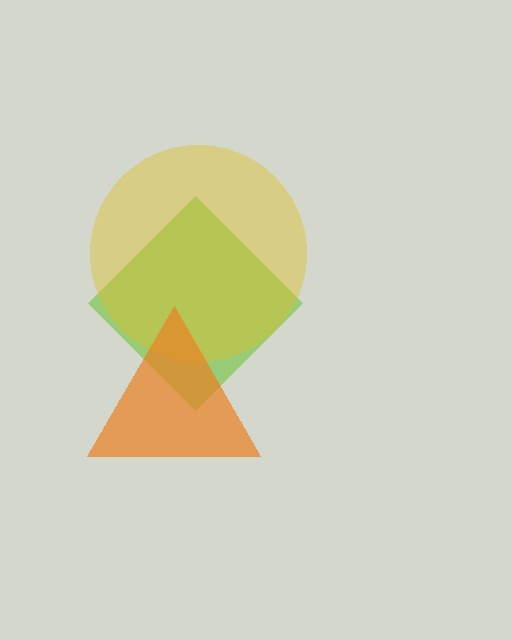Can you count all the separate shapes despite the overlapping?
Yes, there are 3 separate shapes.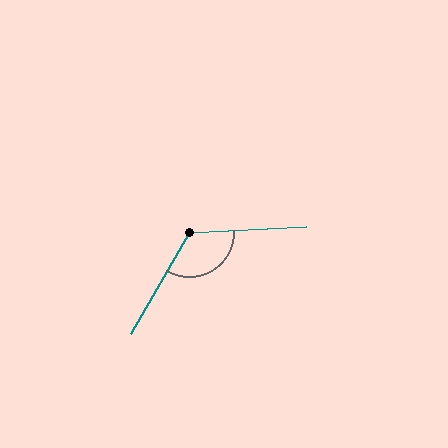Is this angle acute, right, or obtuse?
It is obtuse.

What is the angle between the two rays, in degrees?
Approximately 123 degrees.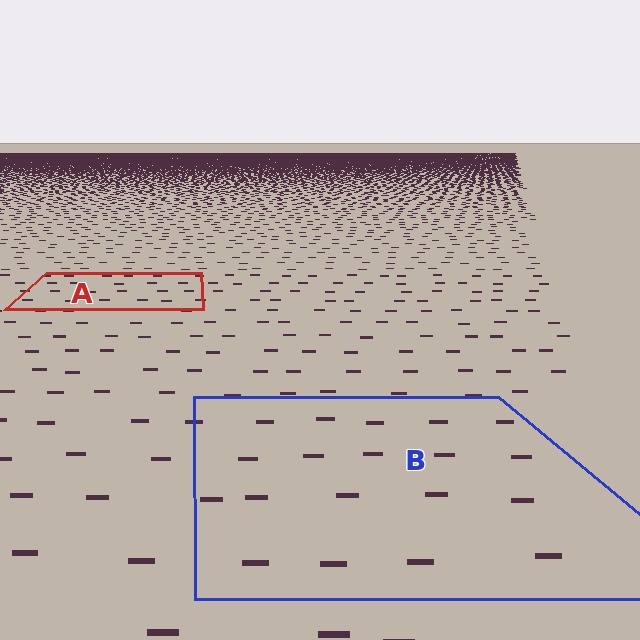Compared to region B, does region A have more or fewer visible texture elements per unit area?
Region A has more texture elements per unit area — they are packed more densely because it is farther away.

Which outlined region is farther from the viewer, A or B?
Region A is farther from the viewer — the texture elements inside it appear smaller and more densely packed.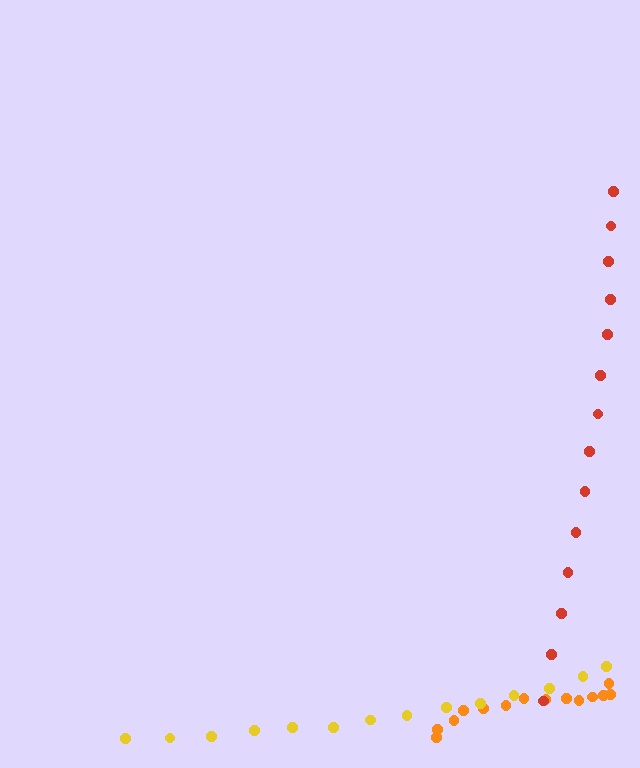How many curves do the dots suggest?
There are 3 distinct paths.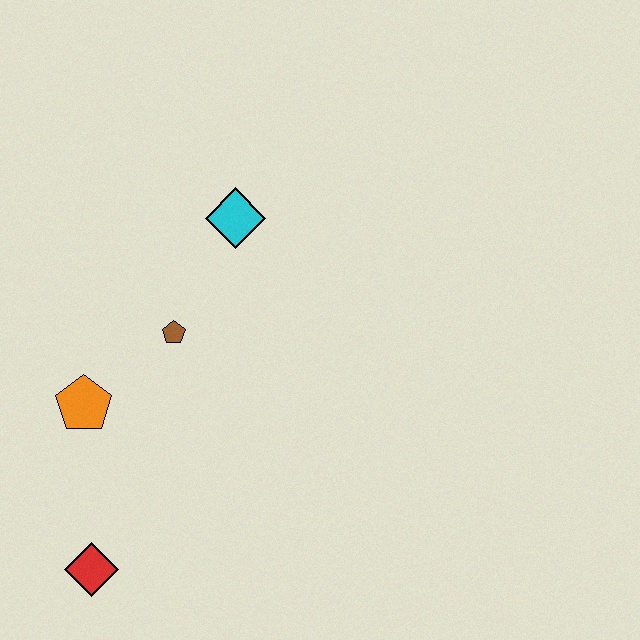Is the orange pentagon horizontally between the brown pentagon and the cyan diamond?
No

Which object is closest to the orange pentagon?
The brown pentagon is closest to the orange pentagon.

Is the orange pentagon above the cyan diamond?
No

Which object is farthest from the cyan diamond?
The red diamond is farthest from the cyan diamond.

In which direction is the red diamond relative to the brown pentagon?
The red diamond is below the brown pentagon.